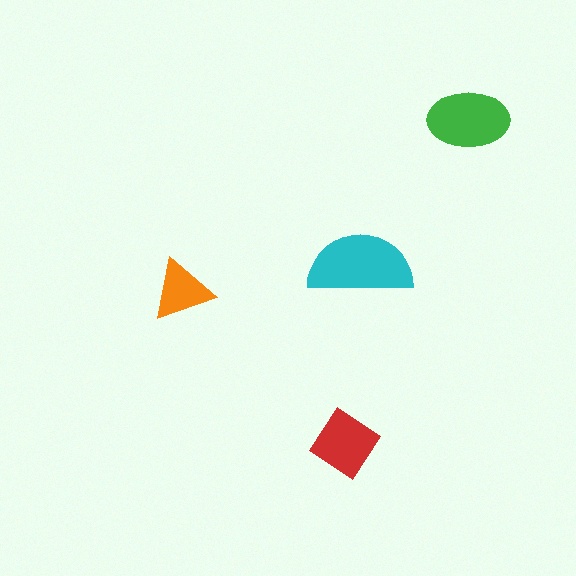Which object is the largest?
The cyan semicircle.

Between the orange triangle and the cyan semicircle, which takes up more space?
The cyan semicircle.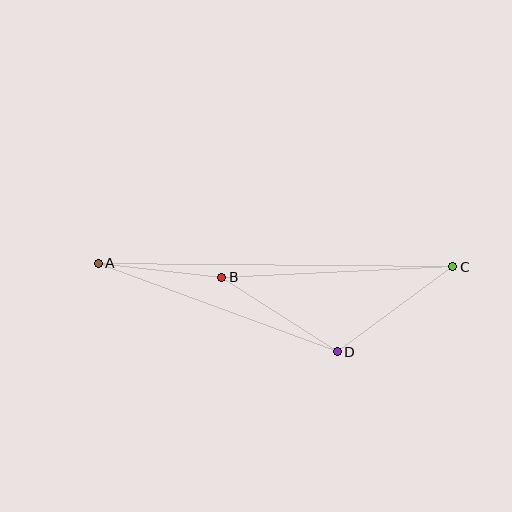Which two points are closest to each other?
Points A and B are closest to each other.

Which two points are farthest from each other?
Points A and C are farthest from each other.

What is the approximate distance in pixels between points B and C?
The distance between B and C is approximately 231 pixels.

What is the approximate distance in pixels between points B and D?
The distance between B and D is approximately 138 pixels.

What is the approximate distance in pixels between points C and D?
The distance between C and D is approximately 143 pixels.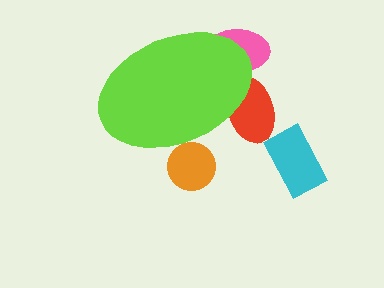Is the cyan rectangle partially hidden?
No, the cyan rectangle is fully visible.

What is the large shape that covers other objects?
A lime ellipse.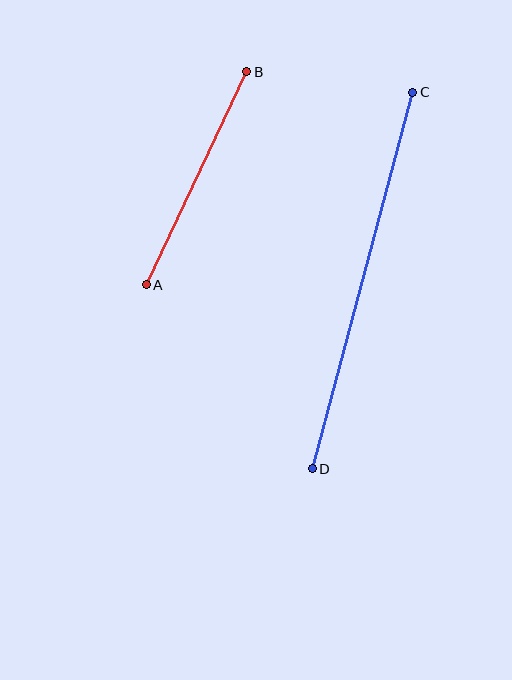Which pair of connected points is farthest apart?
Points C and D are farthest apart.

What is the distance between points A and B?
The distance is approximately 236 pixels.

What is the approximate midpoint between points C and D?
The midpoint is at approximately (363, 280) pixels.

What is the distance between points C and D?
The distance is approximately 390 pixels.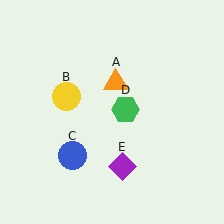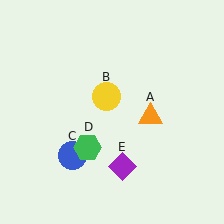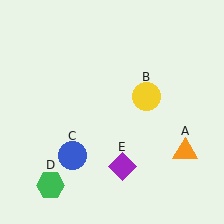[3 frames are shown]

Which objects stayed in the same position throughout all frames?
Blue circle (object C) and purple diamond (object E) remained stationary.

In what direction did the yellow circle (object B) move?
The yellow circle (object B) moved right.